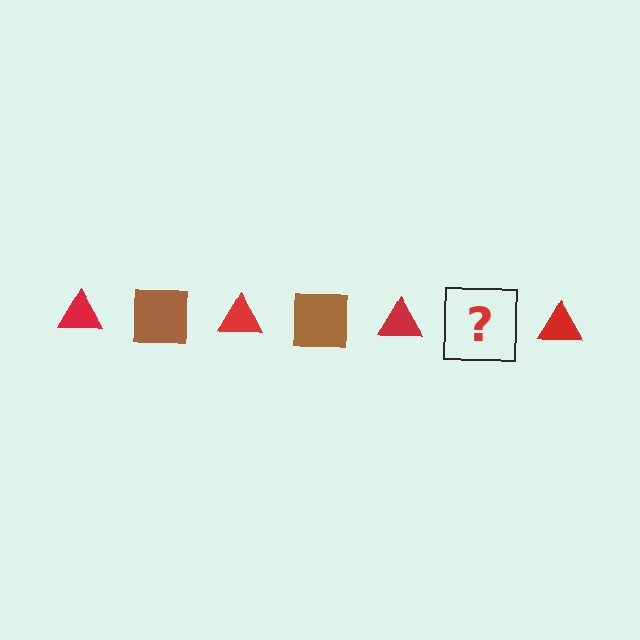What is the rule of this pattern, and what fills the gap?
The rule is that the pattern alternates between red triangle and brown square. The gap should be filled with a brown square.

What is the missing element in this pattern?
The missing element is a brown square.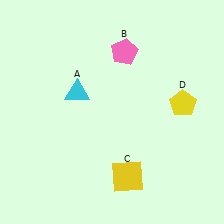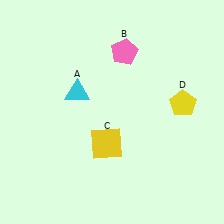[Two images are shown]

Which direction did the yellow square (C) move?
The yellow square (C) moved up.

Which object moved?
The yellow square (C) moved up.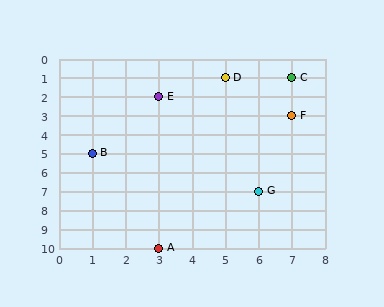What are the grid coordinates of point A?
Point A is at grid coordinates (3, 10).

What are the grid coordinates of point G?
Point G is at grid coordinates (6, 7).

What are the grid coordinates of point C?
Point C is at grid coordinates (7, 1).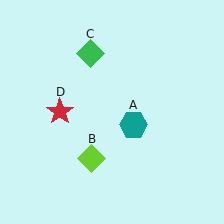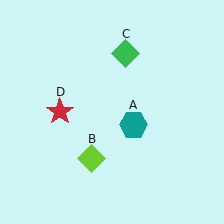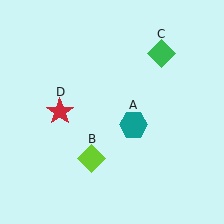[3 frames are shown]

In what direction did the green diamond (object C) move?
The green diamond (object C) moved right.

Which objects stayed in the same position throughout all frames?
Teal hexagon (object A) and lime diamond (object B) and red star (object D) remained stationary.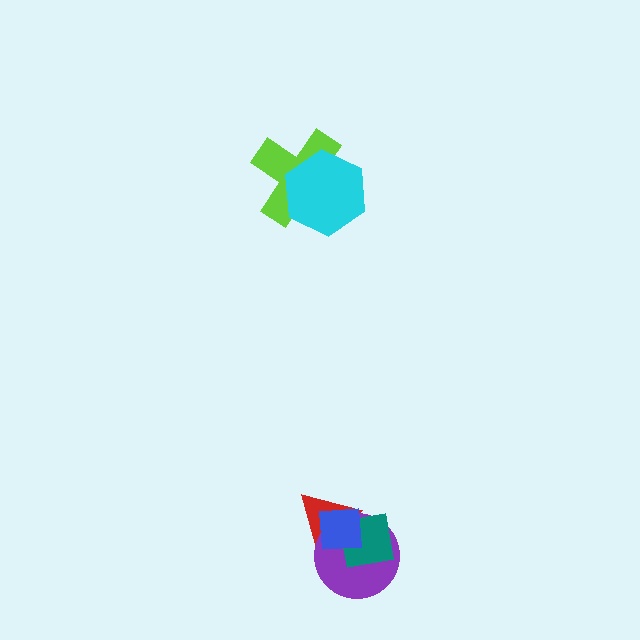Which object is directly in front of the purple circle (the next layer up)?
The teal square is directly in front of the purple circle.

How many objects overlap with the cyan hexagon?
1 object overlaps with the cyan hexagon.